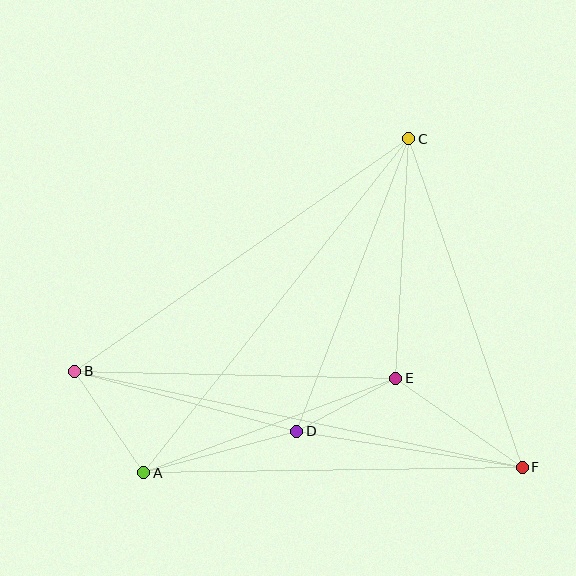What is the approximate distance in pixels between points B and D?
The distance between B and D is approximately 230 pixels.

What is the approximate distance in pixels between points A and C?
The distance between A and C is approximately 426 pixels.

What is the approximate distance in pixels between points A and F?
The distance between A and F is approximately 379 pixels.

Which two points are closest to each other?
Points D and E are closest to each other.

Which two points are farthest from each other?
Points B and F are farthest from each other.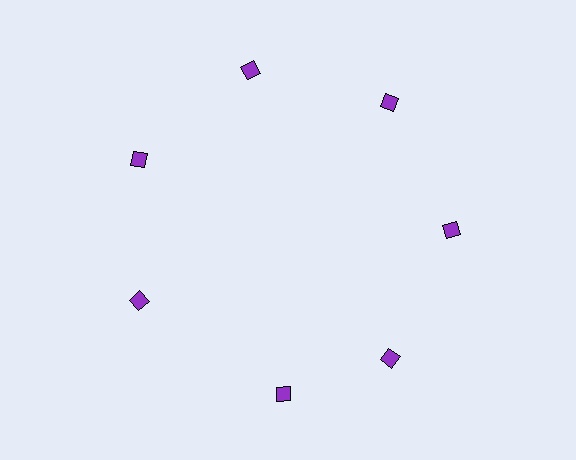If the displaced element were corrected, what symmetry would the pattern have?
It would have 7-fold rotational symmetry — the pattern would map onto itself every 51 degrees.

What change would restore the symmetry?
The symmetry would be restored by rotating it back into even spacing with its neighbors so that all 7 diamonds sit at equal angles and equal distance from the center.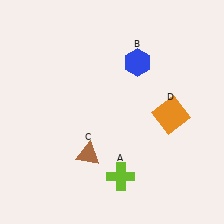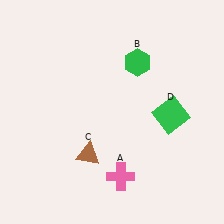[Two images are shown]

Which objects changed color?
A changed from lime to pink. B changed from blue to green. D changed from orange to green.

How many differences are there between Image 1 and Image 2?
There are 3 differences between the two images.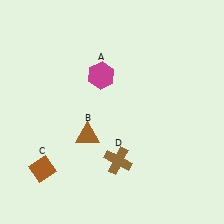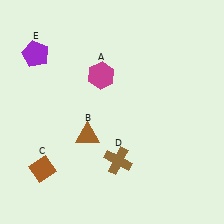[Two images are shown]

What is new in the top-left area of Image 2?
A purple pentagon (E) was added in the top-left area of Image 2.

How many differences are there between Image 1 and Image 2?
There is 1 difference between the two images.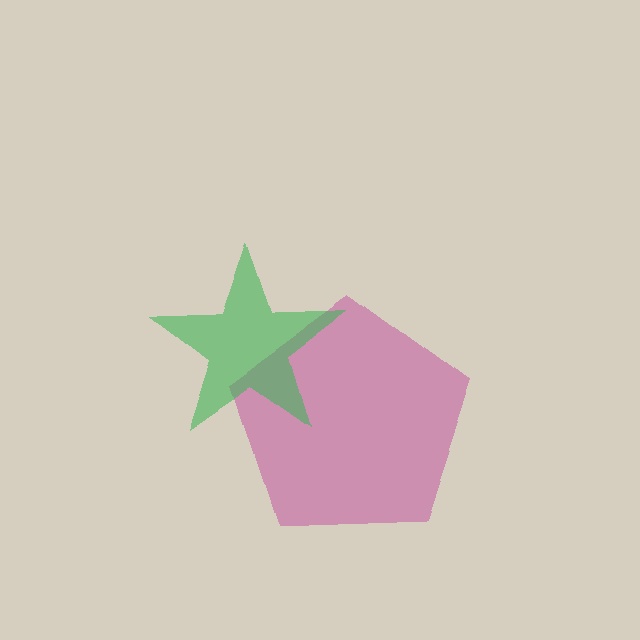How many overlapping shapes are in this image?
There are 2 overlapping shapes in the image.